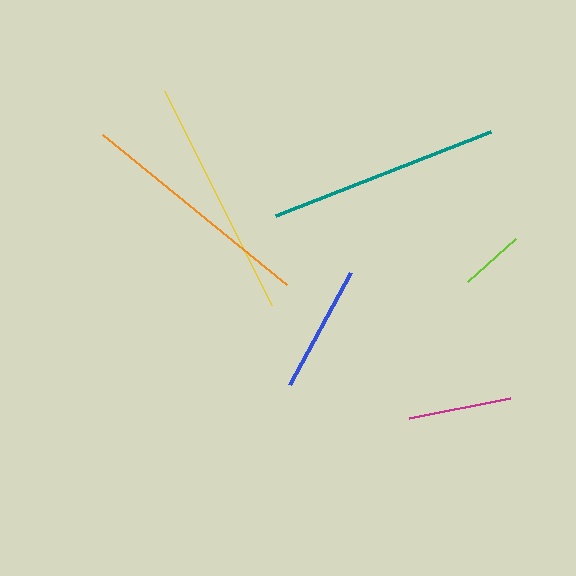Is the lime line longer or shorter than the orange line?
The orange line is longer than the lime line.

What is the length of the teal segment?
The teal segment is approximately 231 pixels long.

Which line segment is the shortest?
The lime line is the shortest at approximately 64 pixels.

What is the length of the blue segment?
The blue segment is approximately 128 pixels long.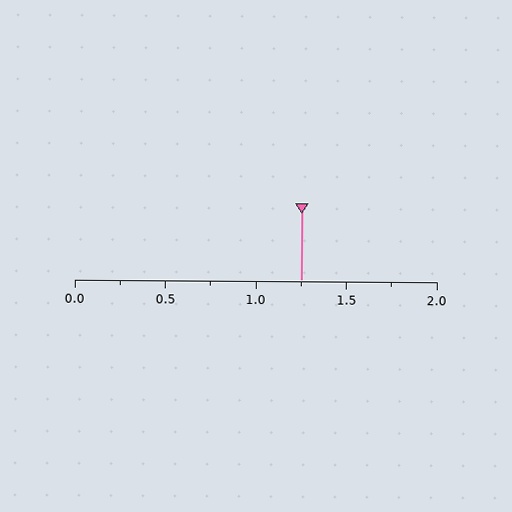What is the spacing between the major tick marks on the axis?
The major ticks are spaced 0.5 apart.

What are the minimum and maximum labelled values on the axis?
The axis runs from 0.0 to 2.0.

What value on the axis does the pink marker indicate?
The marker indicates approximately 1.25.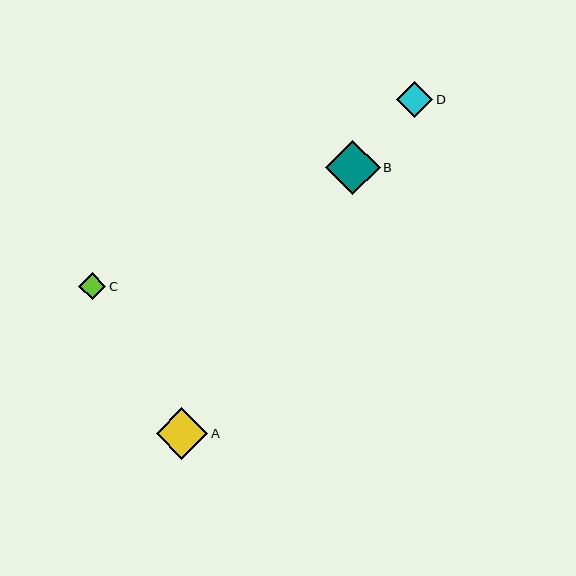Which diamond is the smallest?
Diamond C is the smallest with a size of approximately 27 pixels.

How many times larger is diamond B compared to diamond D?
Diamond B is approximately 1.5 times the size of diamond D.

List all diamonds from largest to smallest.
From largest to smallest: B, A, D, C.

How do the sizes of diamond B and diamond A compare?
Diamond B and diamond A are approximately the same size.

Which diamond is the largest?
Diamond B is the largest with a size of approximately 55 pixels.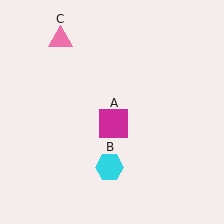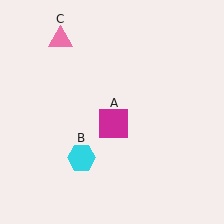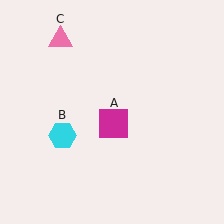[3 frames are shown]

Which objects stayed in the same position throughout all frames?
Magenta square (object A) and pink triangle (object C) remained stationary.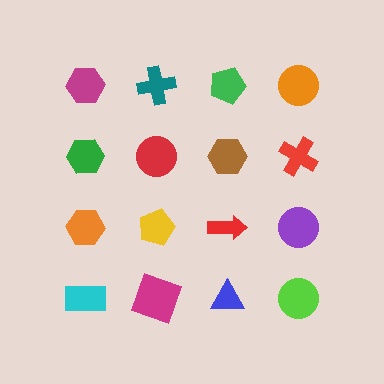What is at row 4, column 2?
A magenta square.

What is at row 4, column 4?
A lime circle.